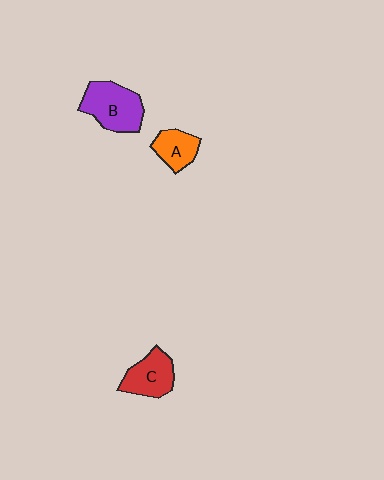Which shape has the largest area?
Shape B (purple).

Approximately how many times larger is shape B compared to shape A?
Approximately 1.7 times.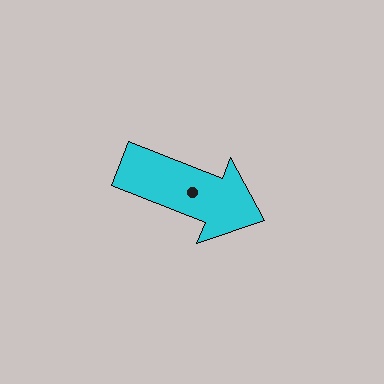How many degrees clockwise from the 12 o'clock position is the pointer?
Approximately 111 degrees.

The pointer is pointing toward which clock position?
Roughly 4 o'clock.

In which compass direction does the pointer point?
East.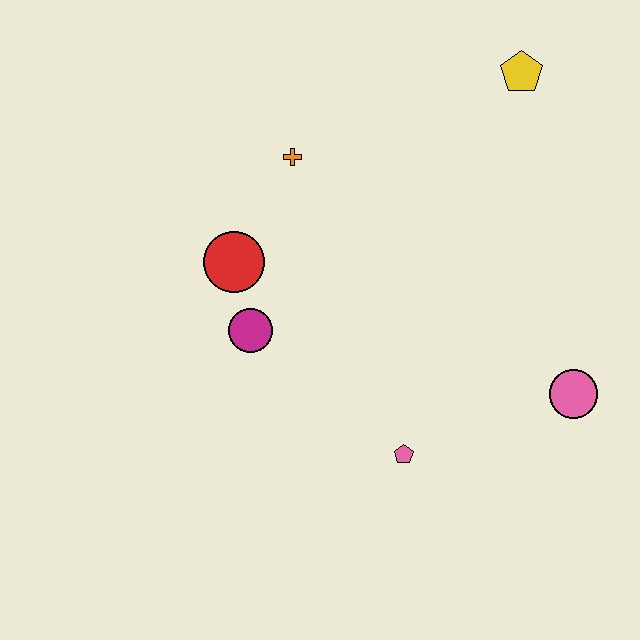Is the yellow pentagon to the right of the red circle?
Yes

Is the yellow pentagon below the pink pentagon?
No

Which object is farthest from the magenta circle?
The yellow pentagon is farthest from the magenta circle.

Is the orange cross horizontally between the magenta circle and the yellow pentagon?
Yes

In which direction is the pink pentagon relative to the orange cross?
The pink pentagon is below the orange cross.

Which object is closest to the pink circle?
The pink pentagon is closest to the pink circle.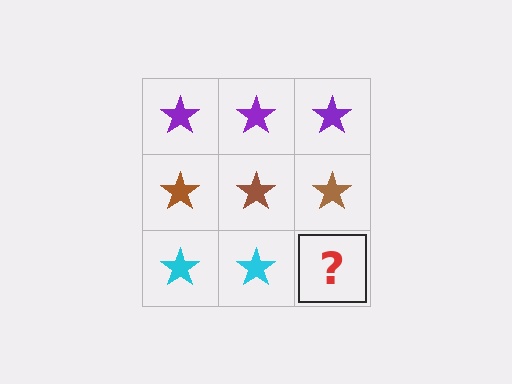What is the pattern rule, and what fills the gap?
The rule is that each row has a consistent color. The gap should be filled with a cyan star.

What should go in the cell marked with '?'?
The missing cell should contain a cyan star.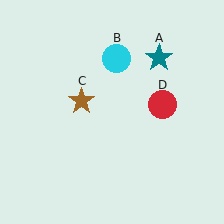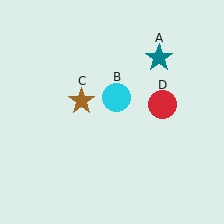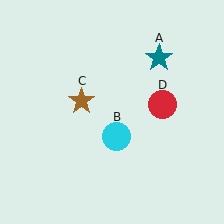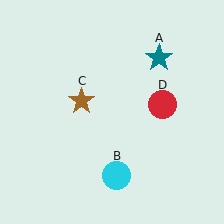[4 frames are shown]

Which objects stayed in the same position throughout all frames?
Teal star (object A) and brown star (object C) and red circle (object D) remained stationary.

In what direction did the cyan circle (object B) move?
The cyan circle (object B) moved down.